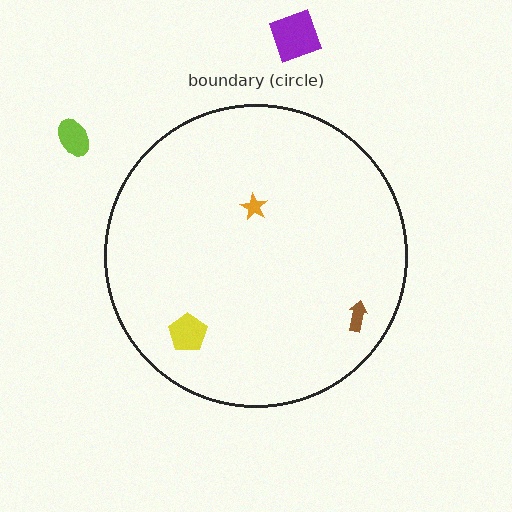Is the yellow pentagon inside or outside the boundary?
Inside.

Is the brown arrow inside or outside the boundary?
Inside.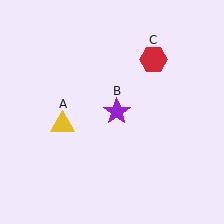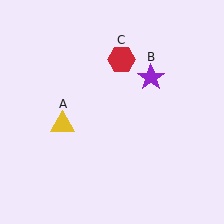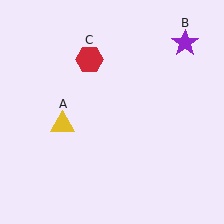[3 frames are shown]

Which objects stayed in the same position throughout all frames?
Yellow triangle (object A) remained stationary.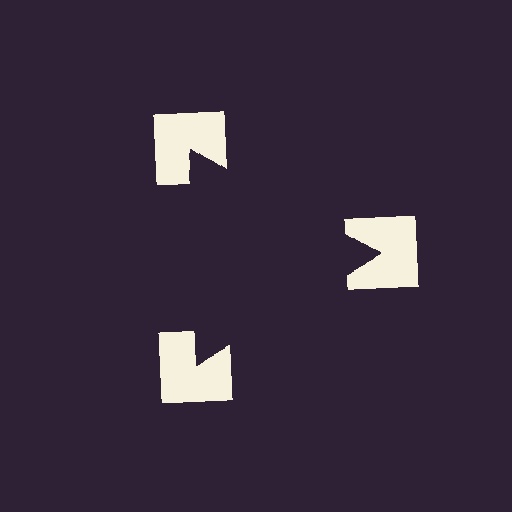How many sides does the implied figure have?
3 sides.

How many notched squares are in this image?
There are 3 — one at each vertex of the illusory triangle.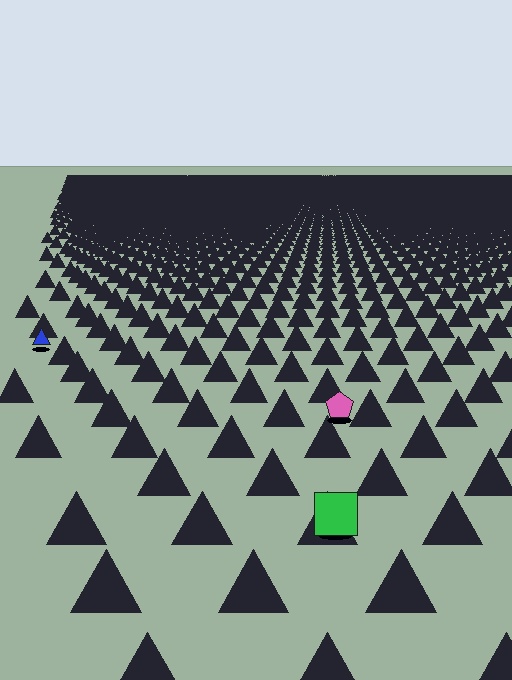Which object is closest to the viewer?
The green square is closest. The texture marks near it are larger and more spread out.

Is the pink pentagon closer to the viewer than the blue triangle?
Yes. The pink pentagon is closer — you can tell from the texture gradient: the ground texture is coarser near it.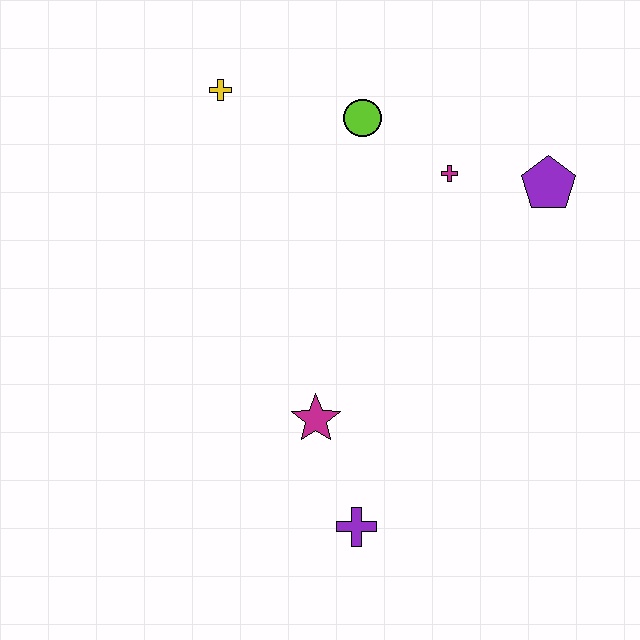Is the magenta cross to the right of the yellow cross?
Yes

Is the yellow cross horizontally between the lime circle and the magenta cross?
No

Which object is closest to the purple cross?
The magenta star is closest to the purple cross.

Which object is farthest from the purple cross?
The yellow cross is farthest from the purple cross.